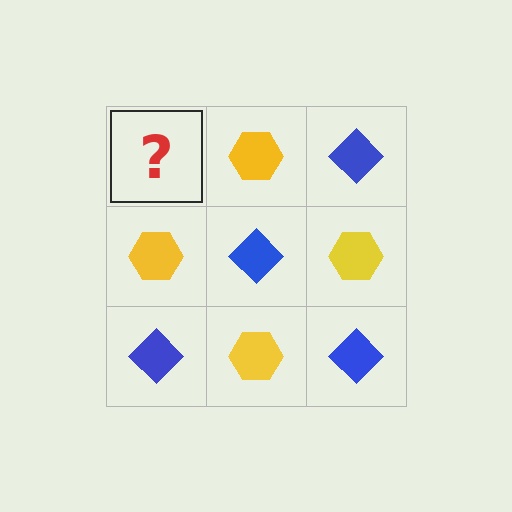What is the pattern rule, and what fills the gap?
The rule is that it alternates blue diamond and yellow hexagon in a checkerboard pattern. The gap should be filled with a blue diamond.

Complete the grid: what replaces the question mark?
The question mark should be replaced with a blue diamond.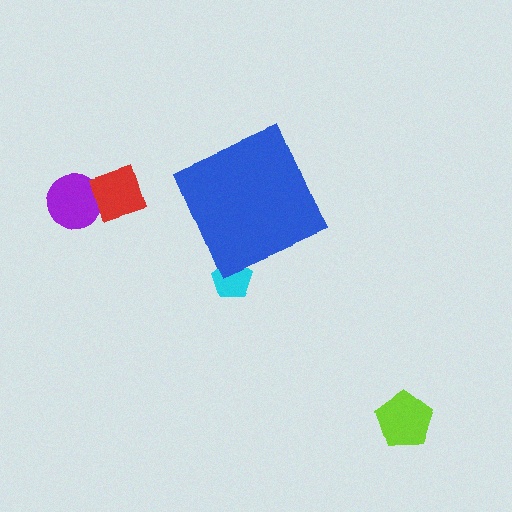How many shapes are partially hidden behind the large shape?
1 shape is partially hidden.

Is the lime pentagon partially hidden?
No, the lime pentagon is fully visible.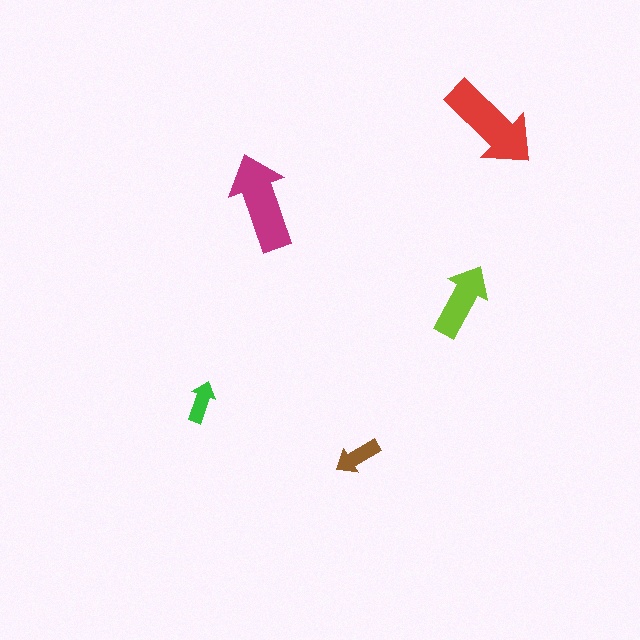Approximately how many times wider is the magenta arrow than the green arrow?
About 2.5 times wider.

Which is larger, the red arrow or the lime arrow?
The red one.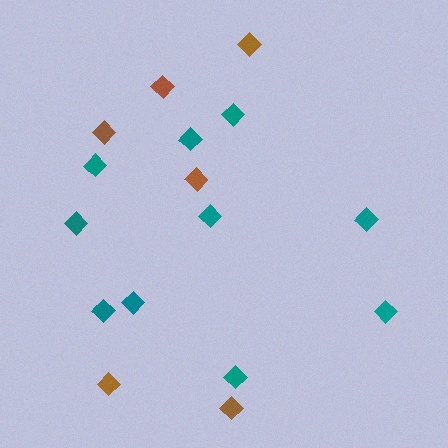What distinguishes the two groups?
There are 2 groups: one group of brown diamonds (6) and one group of teal diamonds (10).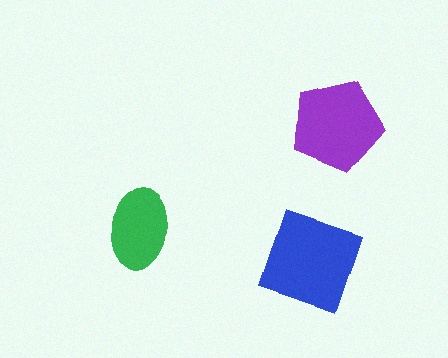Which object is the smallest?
The green ellipse.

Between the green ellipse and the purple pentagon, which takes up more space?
The purple pentagon.